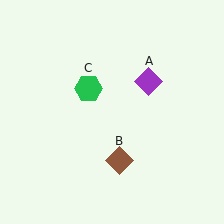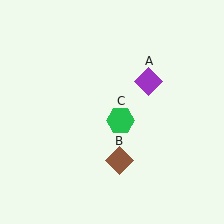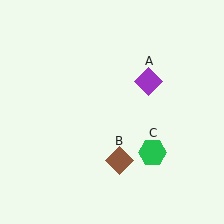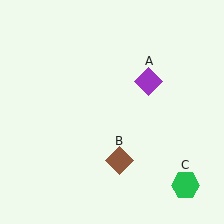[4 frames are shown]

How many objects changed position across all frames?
1 object changed position: green hexagon (object C).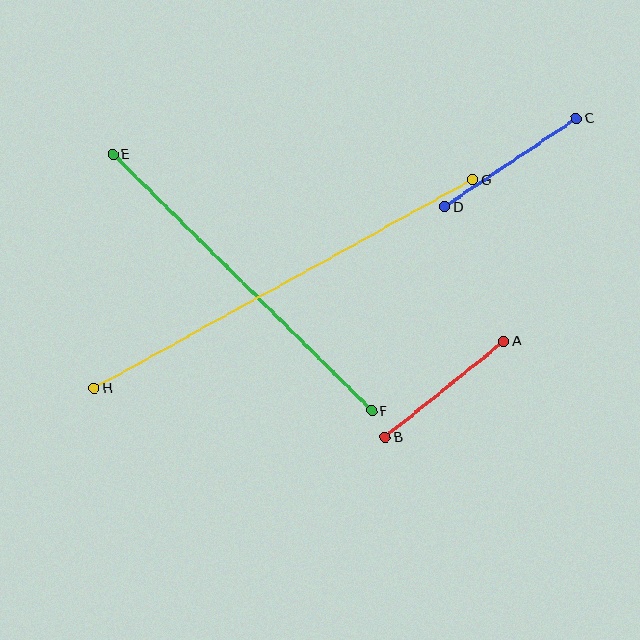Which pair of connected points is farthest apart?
Points G and H are farthest apart.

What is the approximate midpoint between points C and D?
The midpoint is at approximately (510, 163) pixels.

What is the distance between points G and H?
The distance is approximately 432 pixels.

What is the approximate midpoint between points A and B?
The midpoint is at approximately (444, 389) pixels.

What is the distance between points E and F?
The distance is approximately 364 pixels.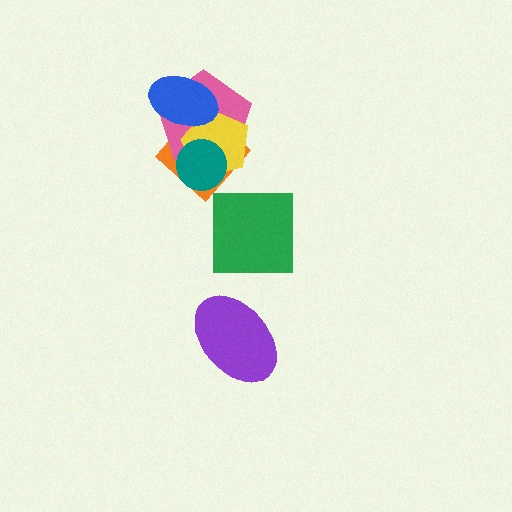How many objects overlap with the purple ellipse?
0 objects overlap with the purple ellipse.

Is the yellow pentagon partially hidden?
Yes, it is partially covered by another shape.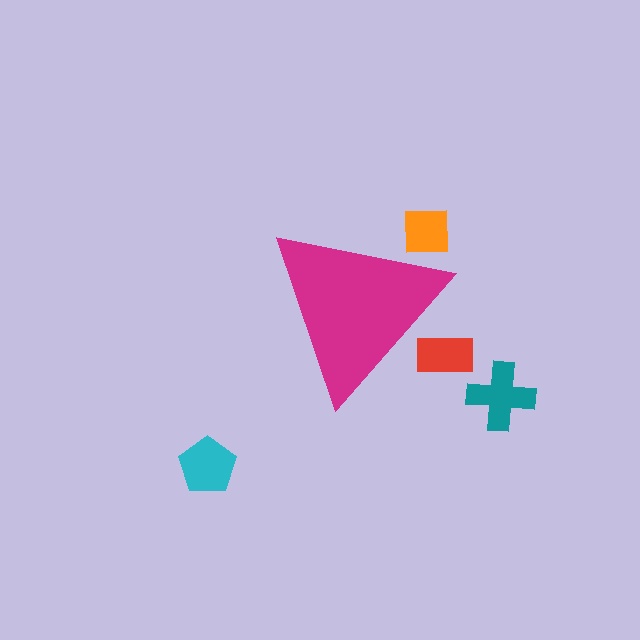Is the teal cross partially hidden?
No, the teal cross is fully visible.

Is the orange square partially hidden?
Yes, the orange square is partially hidden behind the magenta triangle.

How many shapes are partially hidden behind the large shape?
2 shapes are partially hidden.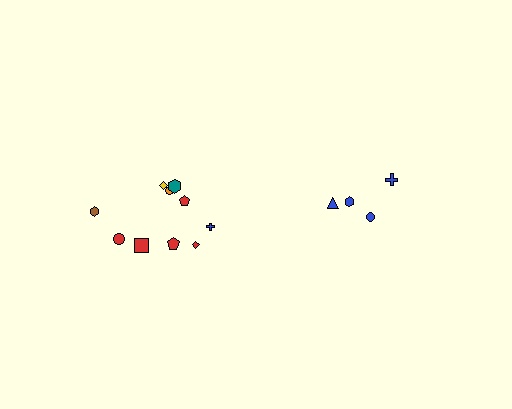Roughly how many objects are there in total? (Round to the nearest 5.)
Roughly 15 objects in total.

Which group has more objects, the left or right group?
The left group.